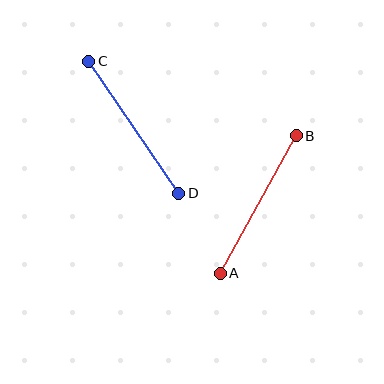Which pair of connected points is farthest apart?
Points C and D are farthest apart.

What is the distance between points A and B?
The distance is approximately 157 pixels.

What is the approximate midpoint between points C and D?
The midpoint is at approximately (134, 127) pixels.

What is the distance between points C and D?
The distance is approximately 160 pixels.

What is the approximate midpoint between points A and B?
The midpoint is at approximately (258, 204) pixels.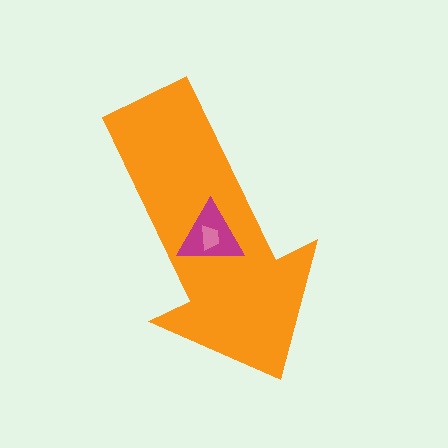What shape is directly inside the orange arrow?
The magenta triangle.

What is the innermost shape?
The pink trapezoid.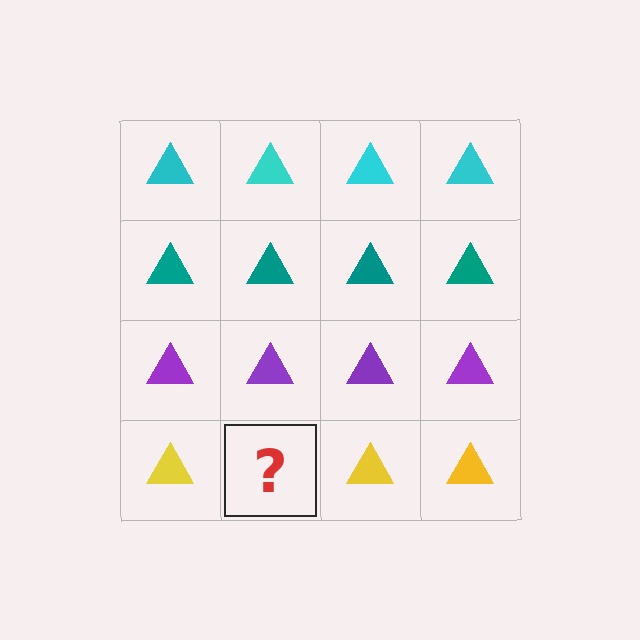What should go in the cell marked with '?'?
The missing cell should contain a yellow triangle.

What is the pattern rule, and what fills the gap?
The rule is that each row has a consistent color. The gap should be filled with a yellow triangle.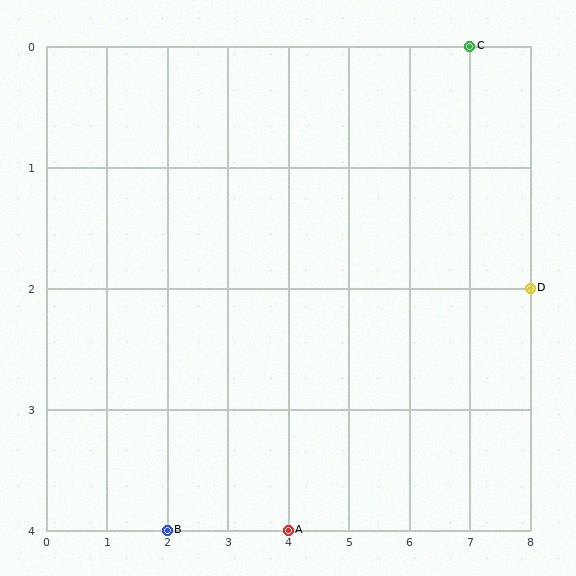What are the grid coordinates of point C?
Point C is at grid coordinates (7, 0).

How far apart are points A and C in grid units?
Points A and C are 3 columns and 4 rows apart (about 5.0 grid units diagonally).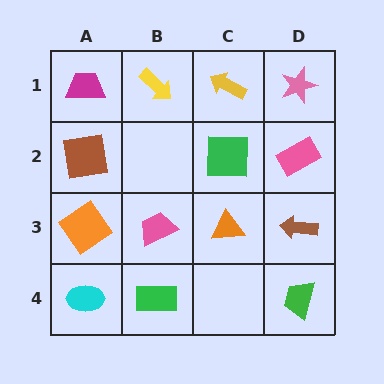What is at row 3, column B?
A pink trapezoid.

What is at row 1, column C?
A yellow arrow.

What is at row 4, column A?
A cyan ellipse.